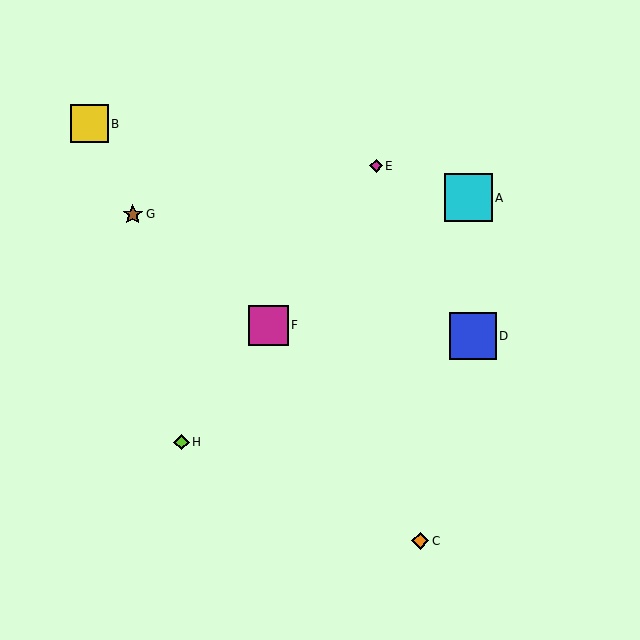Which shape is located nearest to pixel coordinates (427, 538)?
The orange diamond (labeled C) at (420, 541) is nearest to that location.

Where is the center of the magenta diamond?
The center of the magenta diamond is at (376, 166).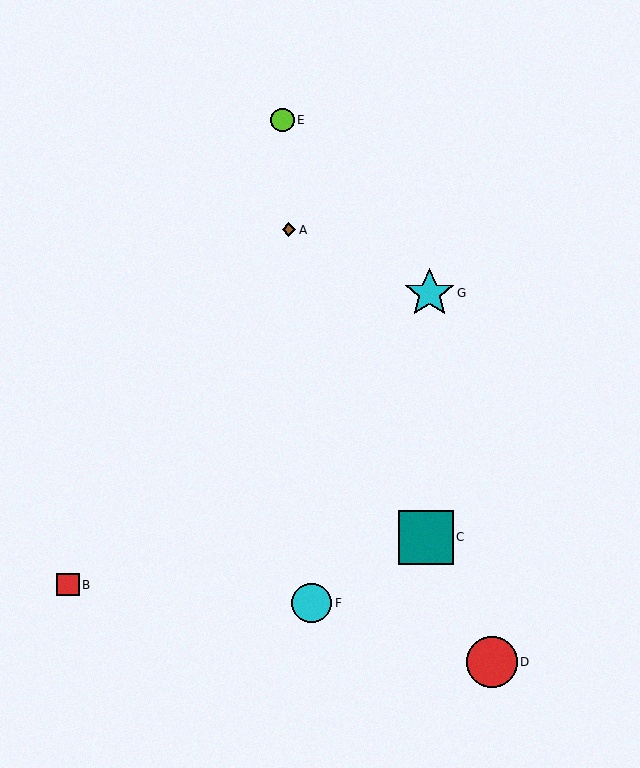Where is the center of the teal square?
The center of the teal square is at (426, 537).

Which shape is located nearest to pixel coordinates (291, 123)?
The lime circle (labeled E) at (282, 120) is nearest to that location.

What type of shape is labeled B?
Shape B is a red square.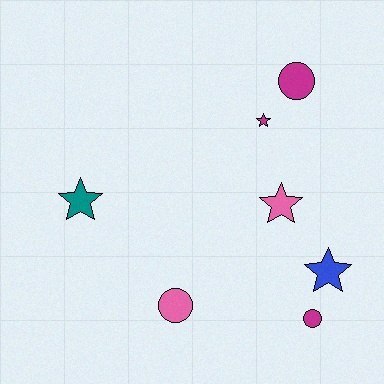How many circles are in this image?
There are 3 circles.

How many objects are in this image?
There are 7 objects.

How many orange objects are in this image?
There are no orange objects.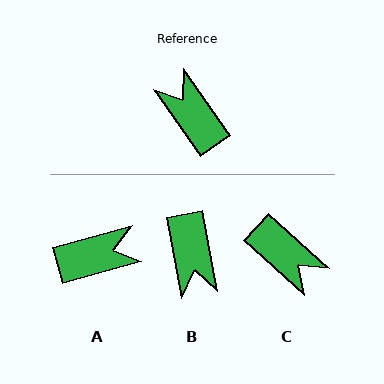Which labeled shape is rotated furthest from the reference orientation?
C, about 168 degrees away.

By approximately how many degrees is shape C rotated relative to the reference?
Approximately 168 degrees clockwise.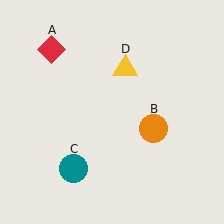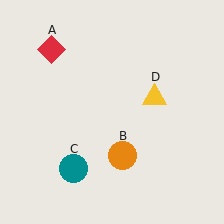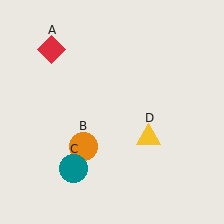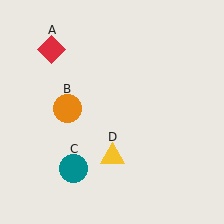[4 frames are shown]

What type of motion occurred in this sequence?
The orange circle (object B), yellow triangle (object D) rotated clockwise around the center of the scene.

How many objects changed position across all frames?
2 objects changed position: orange circle (object B), yellow triangle (object D).